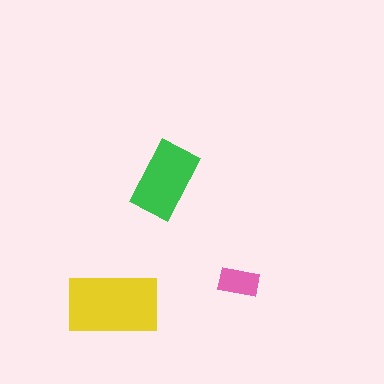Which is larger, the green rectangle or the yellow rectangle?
The yellow one.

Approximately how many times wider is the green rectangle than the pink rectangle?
About 2 times wider.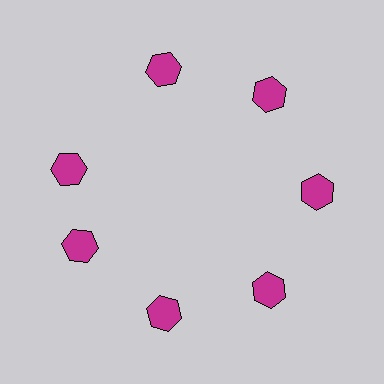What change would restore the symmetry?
The symmetry would be restored by rotating it back into even spacing with its neighbors so that all 7 hexagons sit at equal angles and equal distance from the center.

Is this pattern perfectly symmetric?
No. The 7 magenta hexagons are arranged in a ring, but one element near the 10 o'clock position is rotated out of alignment along the ring, breaking the 7-fold rotational symmetry.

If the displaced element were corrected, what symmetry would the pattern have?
It would have 7-fold rotational symmetry — the pattern would map onto itself every 51 degrees.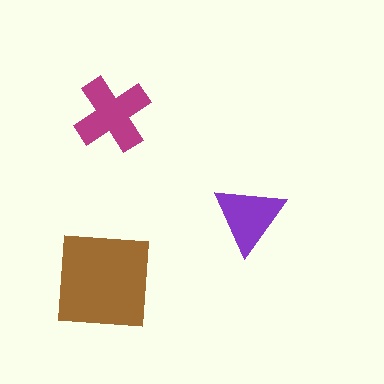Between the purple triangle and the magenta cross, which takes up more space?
The magenta cross.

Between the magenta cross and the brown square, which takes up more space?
The brown square.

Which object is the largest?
The brown square.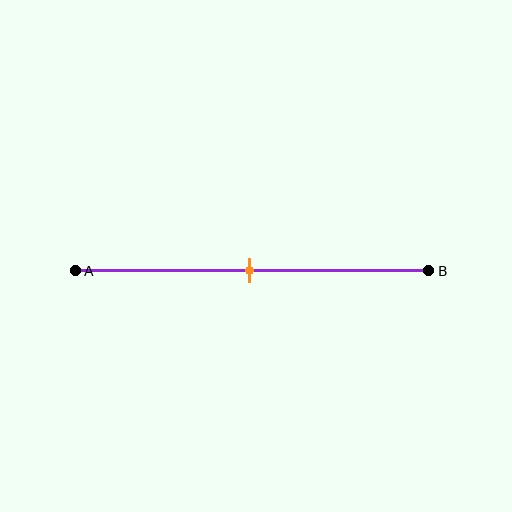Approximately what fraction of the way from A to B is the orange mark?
The orange mark is approximately 50% of the way from A to B.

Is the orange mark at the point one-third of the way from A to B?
No, the mark is at about 50% from A, not at the 33% one-third point.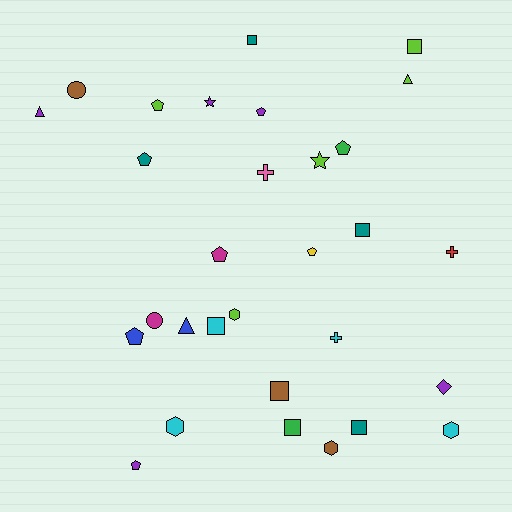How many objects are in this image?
There are 30 objects.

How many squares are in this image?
There are 7 squares.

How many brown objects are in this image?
There are 3 brown objects.